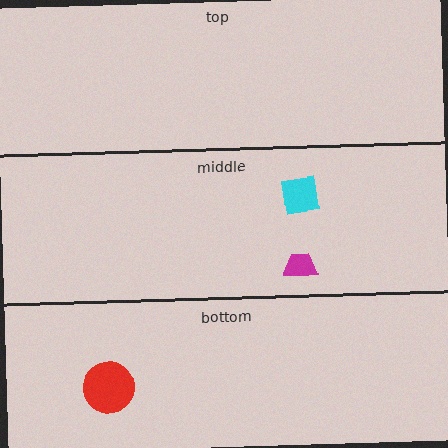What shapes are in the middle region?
The magenta trapezoid, the cyan square.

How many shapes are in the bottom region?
1.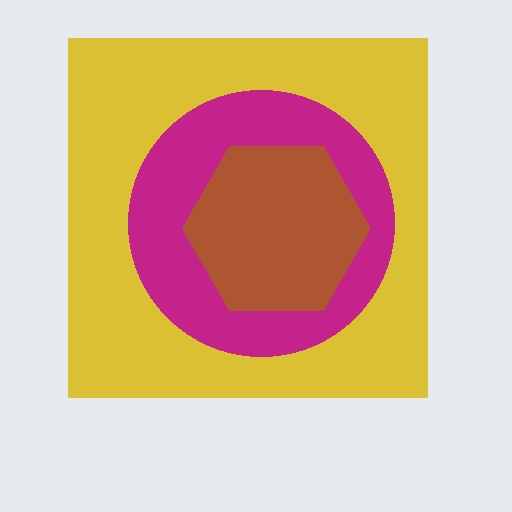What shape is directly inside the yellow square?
The magenta circle.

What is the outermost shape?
The yellow square.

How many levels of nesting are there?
3.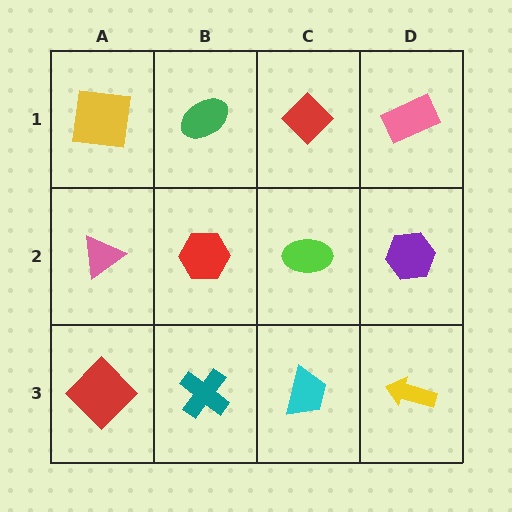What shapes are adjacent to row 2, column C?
A red diamond (row 1, column C), a cyan trapezoid (row 3, column C), a red hexagon (row 2, column B), a purple hexagon (row 2, column D).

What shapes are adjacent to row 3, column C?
A lime ellipse (row 2, column C), a teal cross (row 3, column B), a yellow arrow (row 3, column D).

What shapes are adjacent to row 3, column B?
A red hexagon (row 2, column B), a red diamond (row 3, column A), a cyan trapezoid (row 3, column C).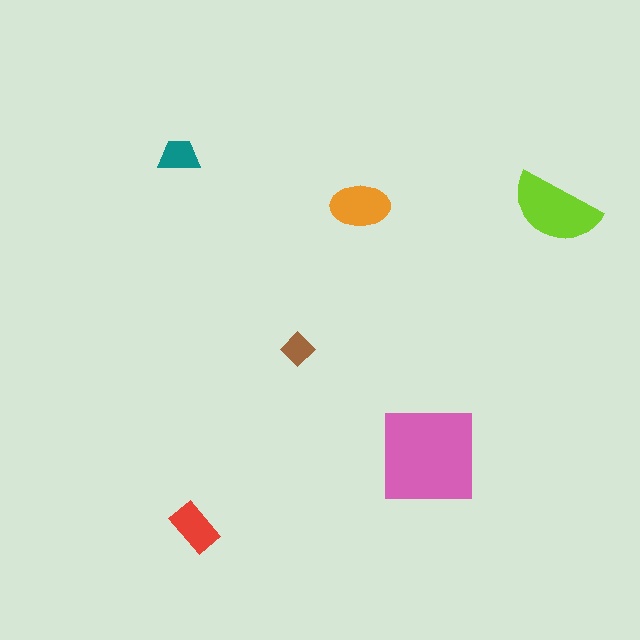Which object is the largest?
The pink square.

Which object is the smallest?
The brown diamond.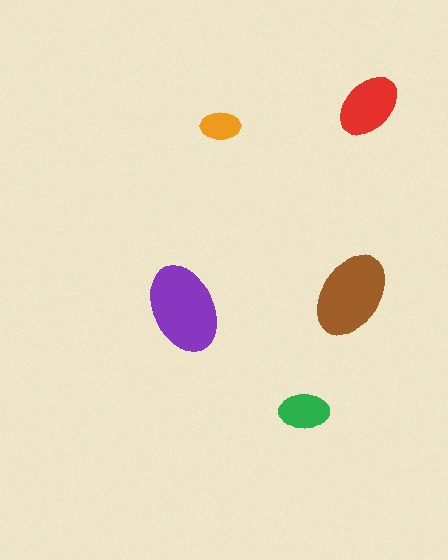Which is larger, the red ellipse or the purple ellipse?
The purple one.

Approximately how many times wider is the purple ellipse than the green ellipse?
About 2 times wider.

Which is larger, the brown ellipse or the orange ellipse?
The brown one.